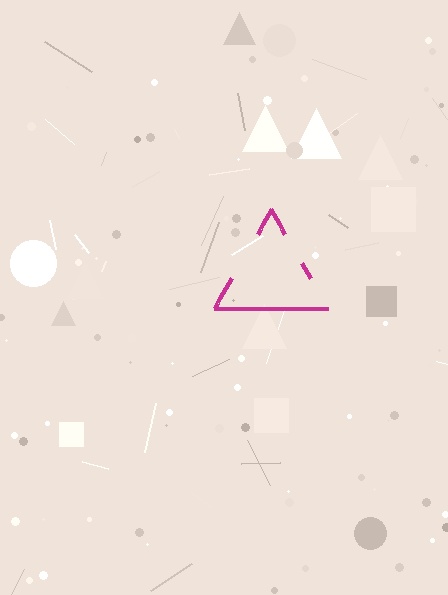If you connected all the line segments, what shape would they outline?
They would outline a triangle.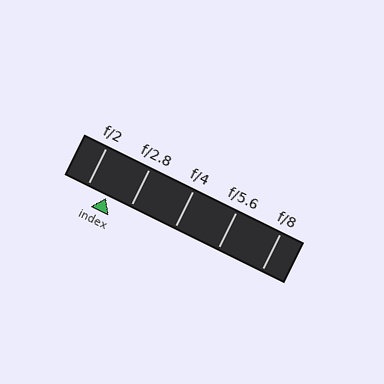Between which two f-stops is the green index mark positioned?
The index mark is between f/2 and f/2.8.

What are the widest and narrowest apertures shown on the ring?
The widest aperture shown is f/2 and the narrowest is f/8.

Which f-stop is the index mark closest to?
The index mark is closest to f/2.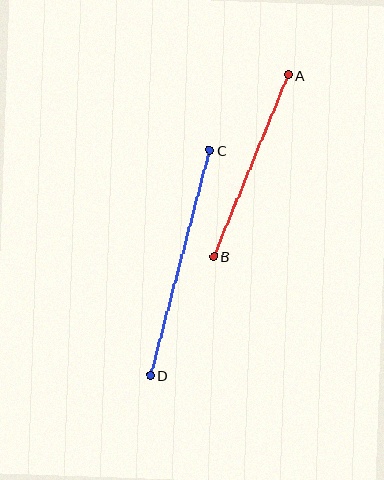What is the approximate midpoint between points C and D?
The midpoint is at approximately (180, 263) pixels.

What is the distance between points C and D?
The distance is approximately 233 pixels.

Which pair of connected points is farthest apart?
Points C and D are farthest apart.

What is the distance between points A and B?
The distance is approximately 196 pixels.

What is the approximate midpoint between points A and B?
The midpoint is at approximately (251, 166) pixels.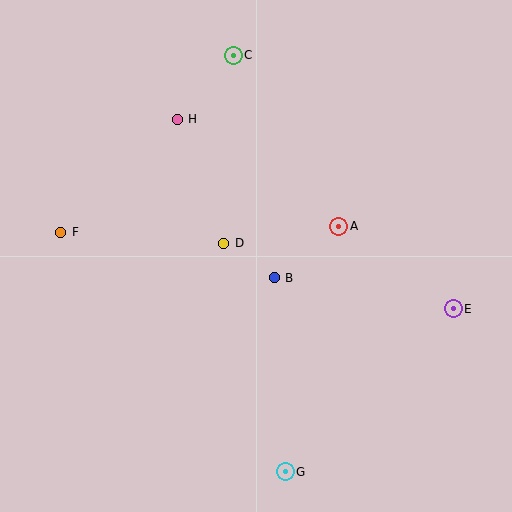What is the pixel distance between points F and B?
The distance between F and B is 218 pixels.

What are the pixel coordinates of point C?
Point C is at (233, 55).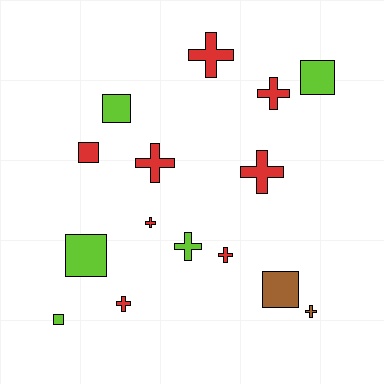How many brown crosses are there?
There is 1 brown cross.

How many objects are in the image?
There are 15 objects.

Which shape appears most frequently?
Cross, with 9 objects.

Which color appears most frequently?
Red, with 8 objects.